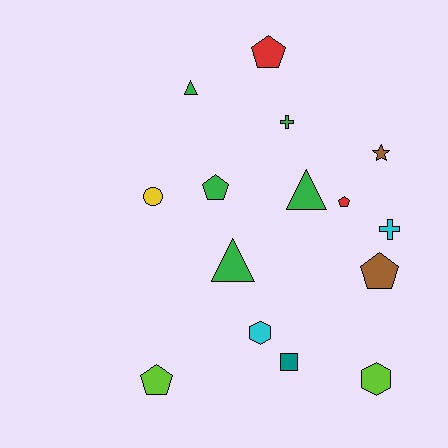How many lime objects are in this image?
There are 2 lime objects.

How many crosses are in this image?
There are 2 crosses.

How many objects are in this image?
There are 15 objects.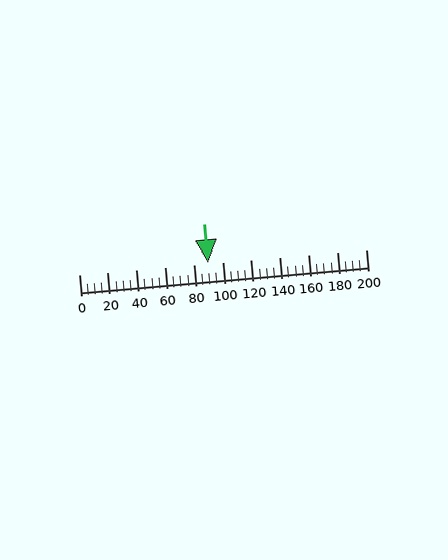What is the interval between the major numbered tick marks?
The major tick marks are spaced 20 units apart.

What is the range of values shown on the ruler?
The ruler shows values from 0 to 200.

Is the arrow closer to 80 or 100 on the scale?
The arrow is closer to 100.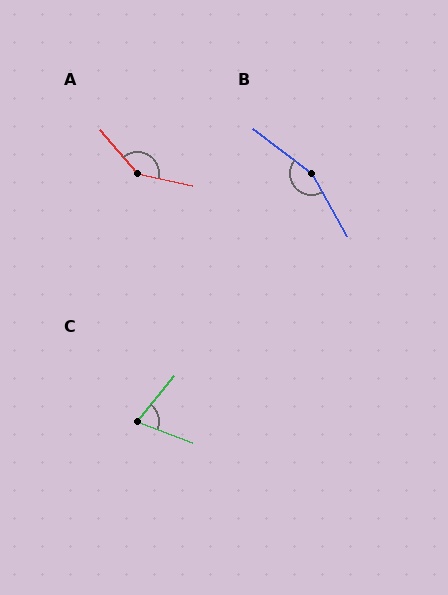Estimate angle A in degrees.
Approximately 142 degrees.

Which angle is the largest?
B, at approximately 156 degrees.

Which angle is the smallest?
C, at approximately 72 degrees.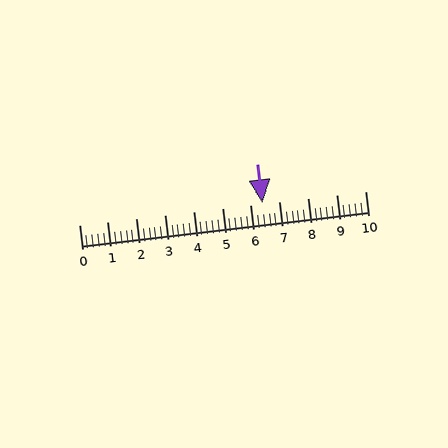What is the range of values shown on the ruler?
The ruler shows values from 0 to 10.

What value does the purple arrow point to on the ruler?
The purple arrow points to approximately 6.4.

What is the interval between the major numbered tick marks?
The major tick marks are spaced 1 units apart.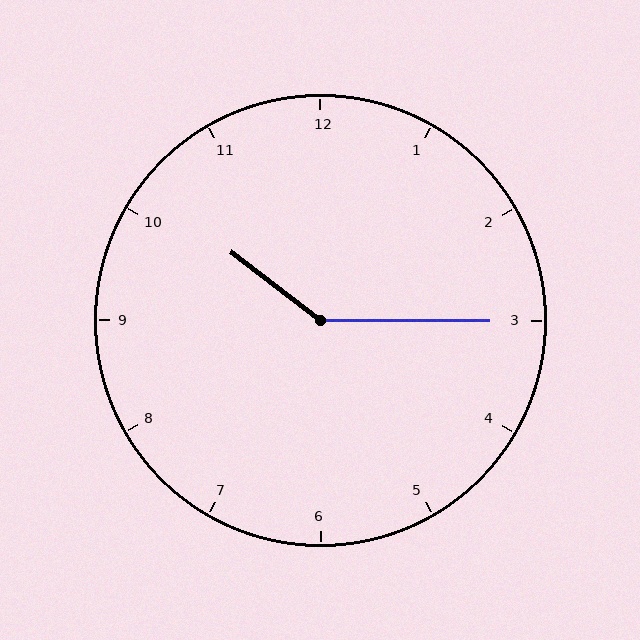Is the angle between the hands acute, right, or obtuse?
It is obtuse.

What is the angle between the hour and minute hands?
Approximately 142 degrees.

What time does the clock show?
10:15.